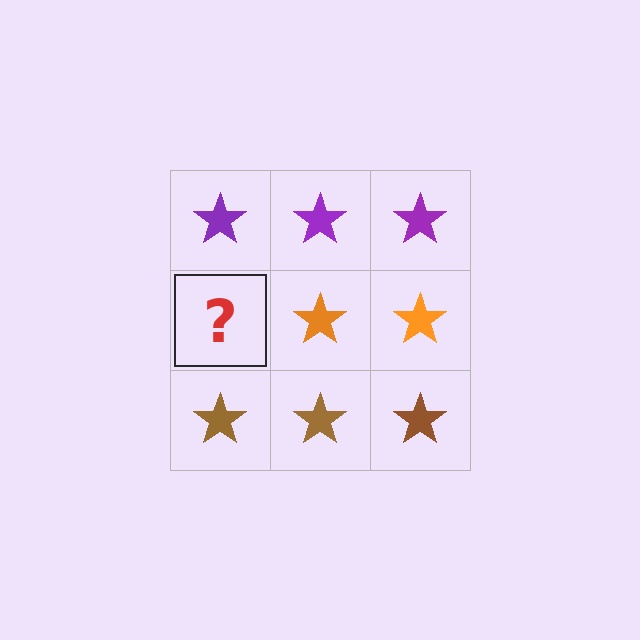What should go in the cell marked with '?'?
The missing cell should contain an orange star.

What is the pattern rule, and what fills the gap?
The rule is that each row has a consistent color. The gap should be filled with an orange star.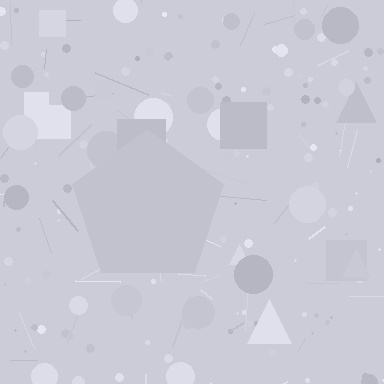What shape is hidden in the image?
A pentagon is hidden in the image.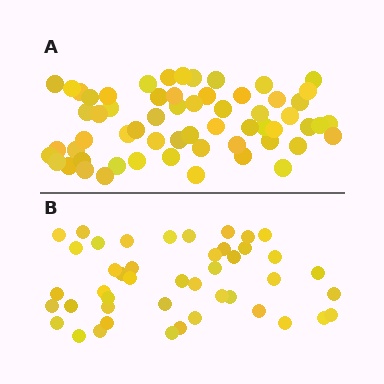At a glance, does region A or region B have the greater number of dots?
Region A (the top region) has more dots.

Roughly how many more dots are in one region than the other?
Region A has approximately 15 more dots than region B.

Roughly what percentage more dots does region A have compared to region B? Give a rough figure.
About 35% more.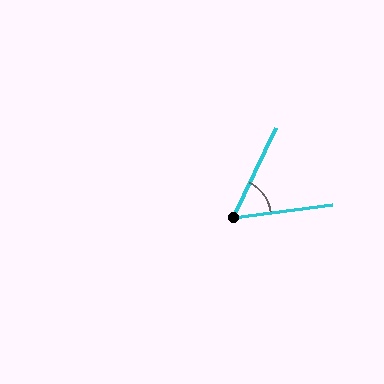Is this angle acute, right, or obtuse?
It is acute.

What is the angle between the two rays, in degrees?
Approximately 57 degrees.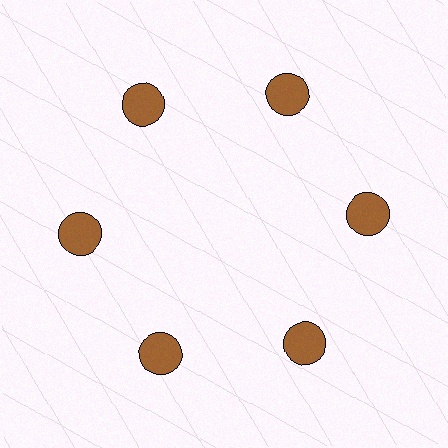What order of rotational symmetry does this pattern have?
This pattern has 6-fold rotational symmetry.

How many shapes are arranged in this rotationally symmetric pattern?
There are 6 shapes, arranged in 6 groups of 1.